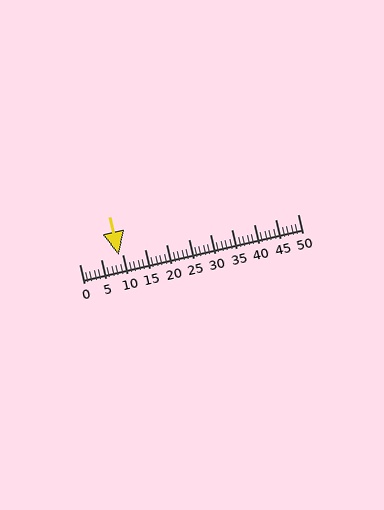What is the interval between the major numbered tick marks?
The major tick marks are spaced 5 units apart.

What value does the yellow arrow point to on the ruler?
The yellow arrow points to approximately 9.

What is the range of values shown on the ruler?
The ruler shows values from 0 to 50.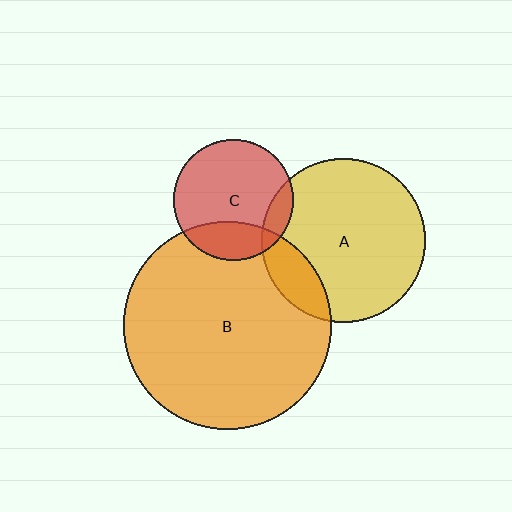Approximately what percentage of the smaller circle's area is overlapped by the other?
Approximately 10%.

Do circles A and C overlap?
Yes.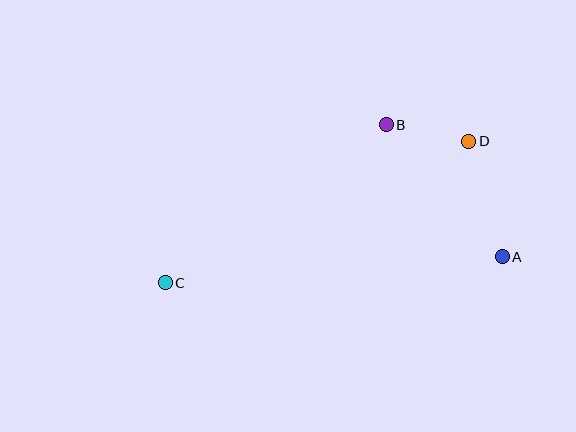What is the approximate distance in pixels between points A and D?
The distance between A and D is approximately 120 pixels.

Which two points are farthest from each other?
Points A and C are farthest from each other.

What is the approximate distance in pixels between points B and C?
The distance between B and C is approximately 272 pixels.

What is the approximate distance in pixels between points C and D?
The distance between C and D is approximately 335 pixels.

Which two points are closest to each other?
Points B and D are closest to each other.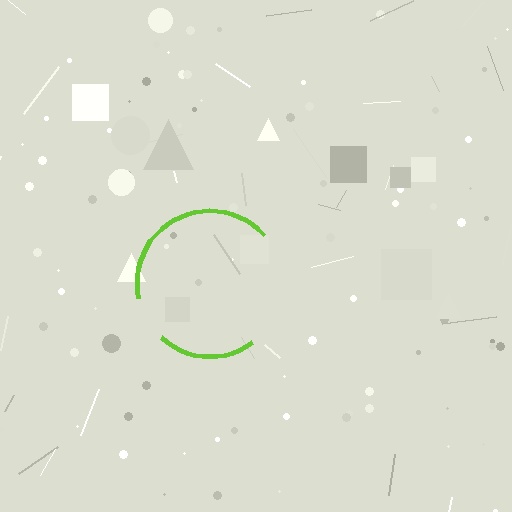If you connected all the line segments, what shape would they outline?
They would outline a circle.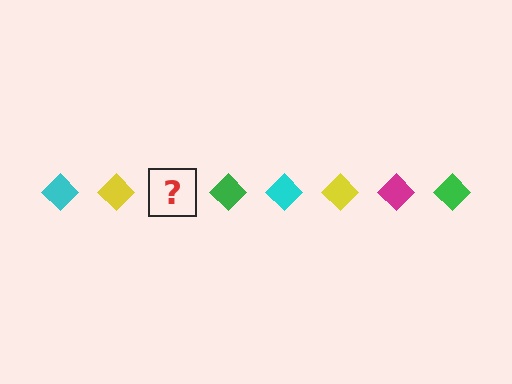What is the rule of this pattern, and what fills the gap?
The rule is that the pattern cycles through cyan, yellow, magenta, green diamonds. The gap should be filled with a magenta diamond.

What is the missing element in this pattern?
The missing element is a magenta diamond.